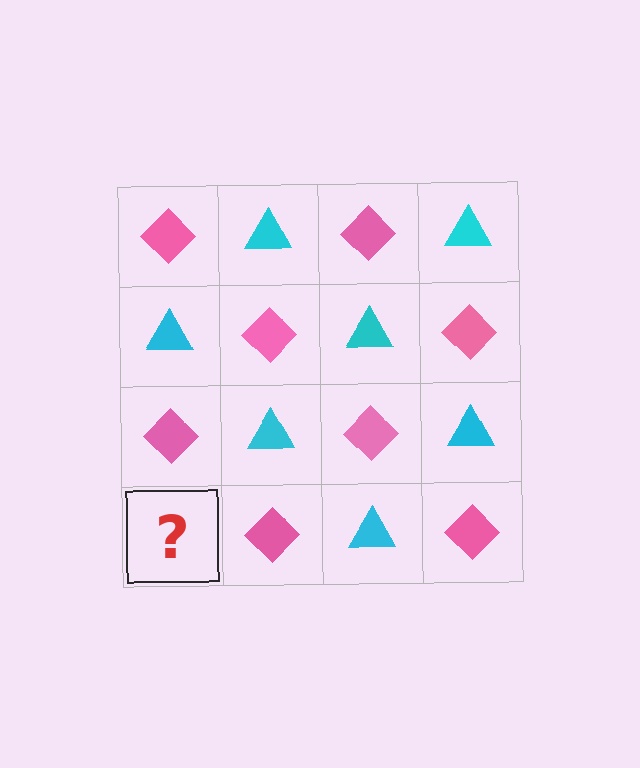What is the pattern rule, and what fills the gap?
The rule is that it alternates pink diamond and cyan triangle in a checkerboard pattern. The gap should be filled with a cyan triangle.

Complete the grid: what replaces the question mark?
The question mark should be replaced with a cyan triangle.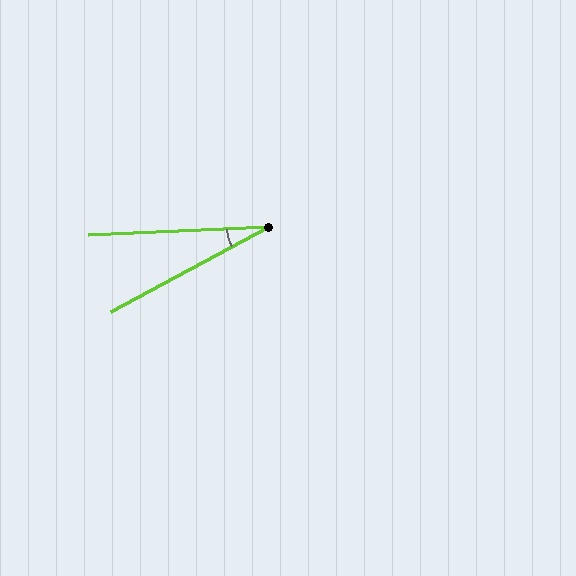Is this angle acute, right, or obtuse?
It is acute.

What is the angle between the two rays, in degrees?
Approximately 26 degrees.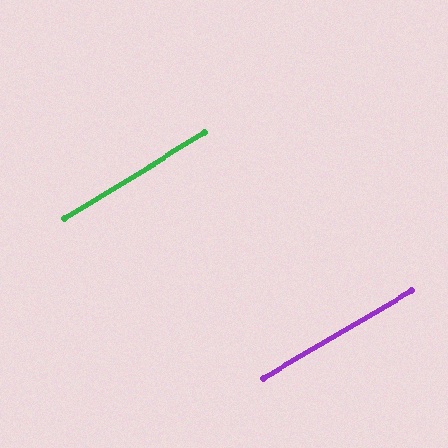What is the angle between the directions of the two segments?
Approximately 1 degree.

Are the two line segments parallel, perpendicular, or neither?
Parallel — their directions differ by only 0.7°.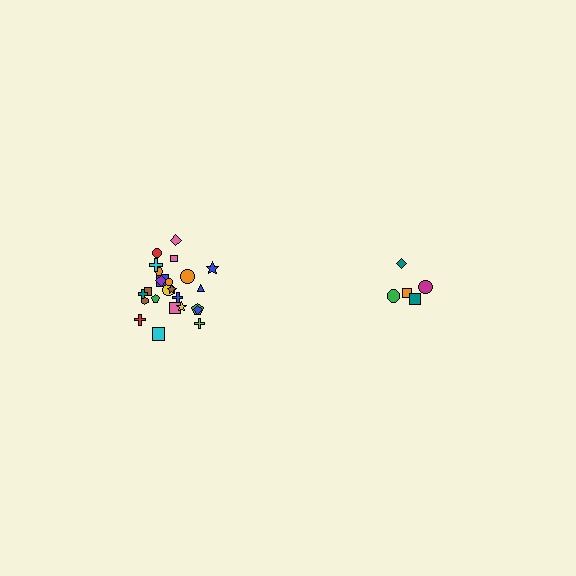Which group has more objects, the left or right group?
The left group.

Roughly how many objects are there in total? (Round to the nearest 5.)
Roughly 30 objects in total.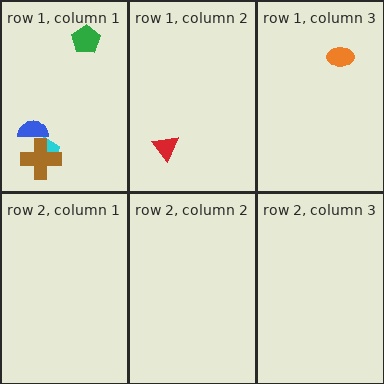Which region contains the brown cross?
The row 1, column 1 region.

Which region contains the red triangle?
The row 1, column 2 region.